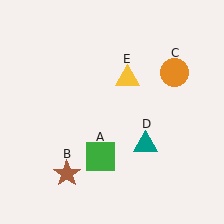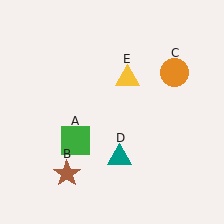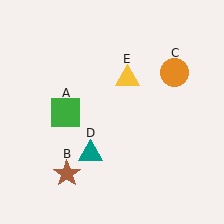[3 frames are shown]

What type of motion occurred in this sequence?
The green square (object A), teal triangle (object D) rotated clockwise around the center of the scene.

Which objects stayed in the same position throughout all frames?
Brown star (object B) and orange circle (object C) and yellow triangle (object E) remained stationary.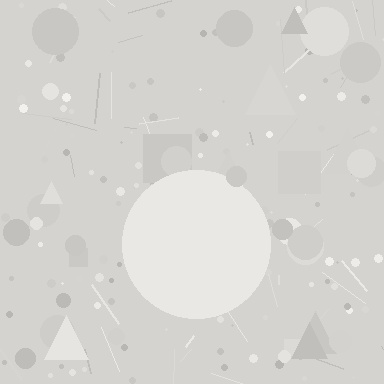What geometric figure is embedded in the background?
A circle is embedded in the background.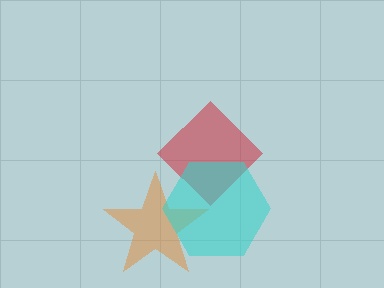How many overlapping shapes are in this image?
There are 3 overlapping shapes in the image.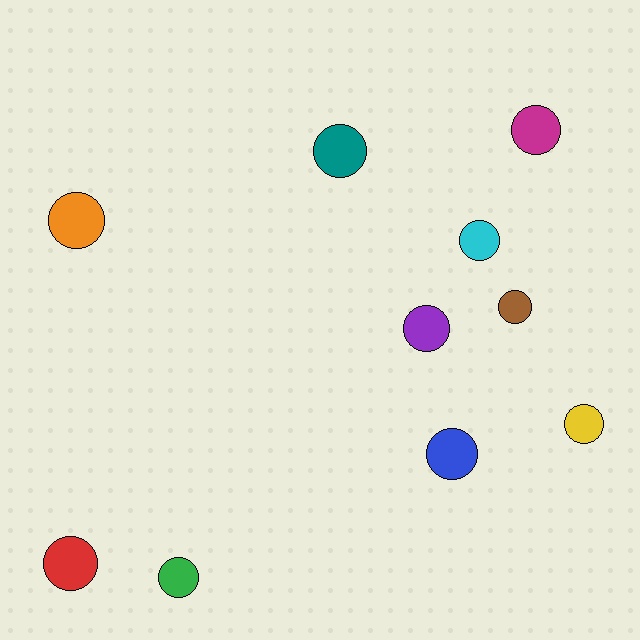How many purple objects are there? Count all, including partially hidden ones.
There is 1 purple object.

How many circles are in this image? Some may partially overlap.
There are 10 circles.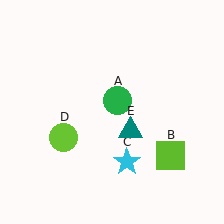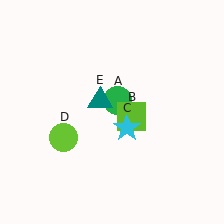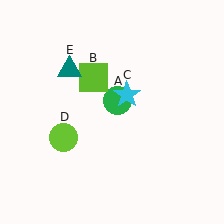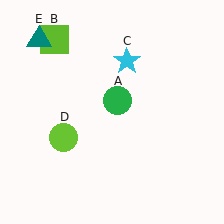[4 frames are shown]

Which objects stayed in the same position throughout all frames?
Green circle (object A) and lime circle (object D) remained stationary.